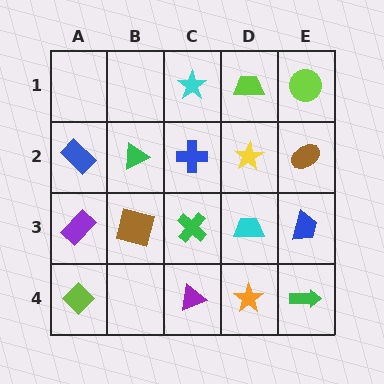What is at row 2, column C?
A blue cross.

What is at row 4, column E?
A green arrow.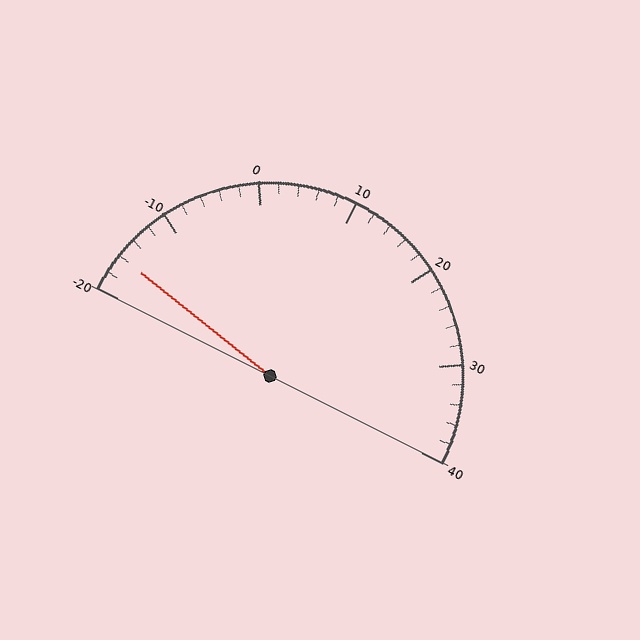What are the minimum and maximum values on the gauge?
The gauge ranges from -20 to 40.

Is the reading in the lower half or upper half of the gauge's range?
The reading is in the lower half of the range (-20 to 40).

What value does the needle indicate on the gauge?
The needle indicates approximately -16.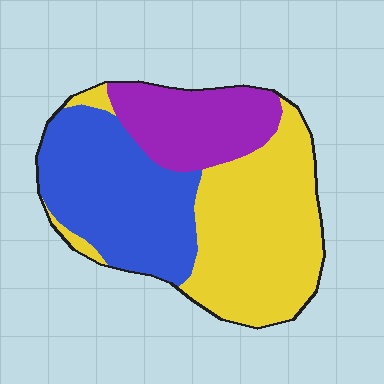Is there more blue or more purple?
Blue.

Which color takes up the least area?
Purple, at roughly 20%.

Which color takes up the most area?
Yellow, at roughly 45%.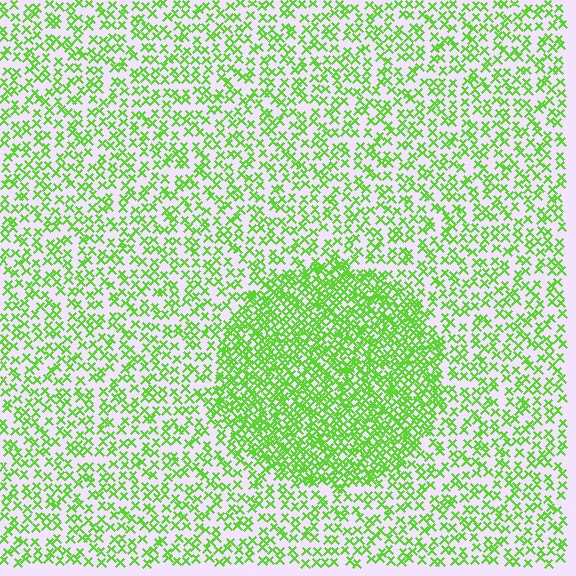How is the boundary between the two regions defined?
The boundary is defined by a change in element density (approximately 2.2x ratio). All elements are the same color, size, and shape.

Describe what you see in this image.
The image contains small lime elements arranged at two different densities. A circle-shaped region is visible where the elements are more densely packed than the surrounding area.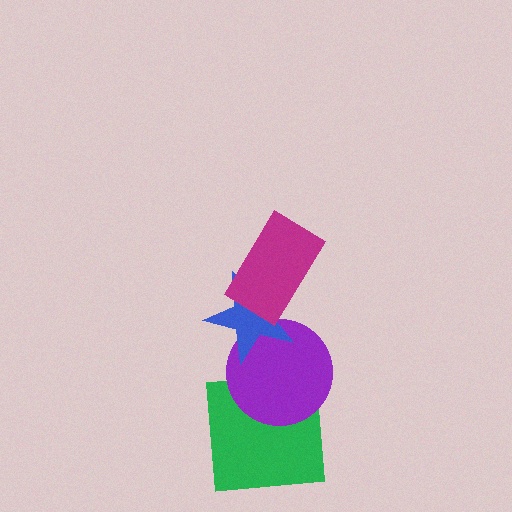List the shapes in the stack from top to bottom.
From top to bottom: the magenta rectangle, the blue star, the purple circle, the green square.